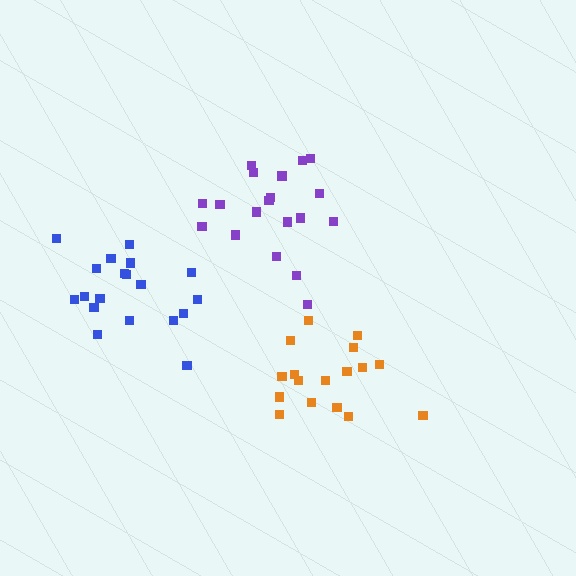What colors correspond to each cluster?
The clusters are colored: blue, purple, orange.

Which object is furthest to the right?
The orange cluster is rightmost.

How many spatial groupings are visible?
There are 3 spatial groupings.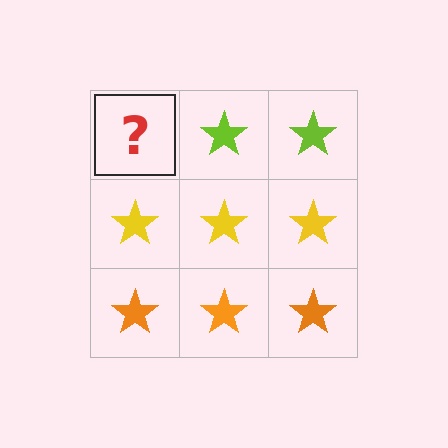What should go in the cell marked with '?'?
The missing cell should contain a lime star.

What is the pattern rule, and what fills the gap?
The rule is that each row has a consistent color. The gap should be filled with a lime star.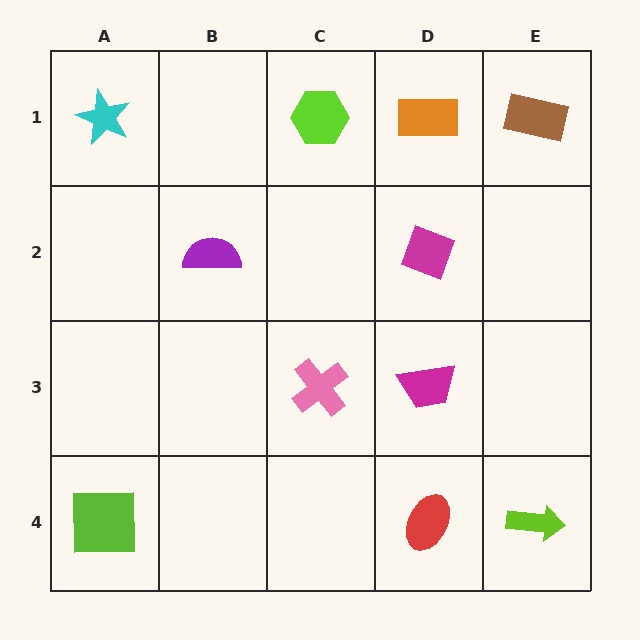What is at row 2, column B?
A purple semicircle.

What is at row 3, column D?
A magenta trapezoid.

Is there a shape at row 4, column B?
No, that cell is empty.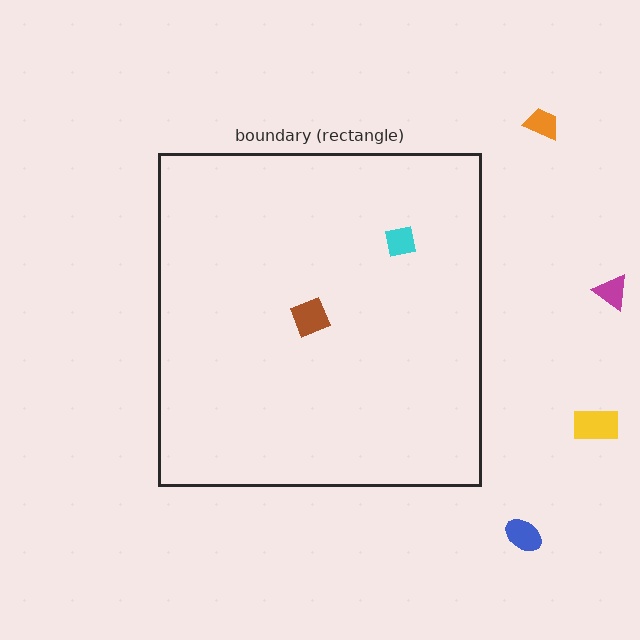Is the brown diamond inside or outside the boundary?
Inside.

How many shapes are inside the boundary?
2 inside, 4 outside.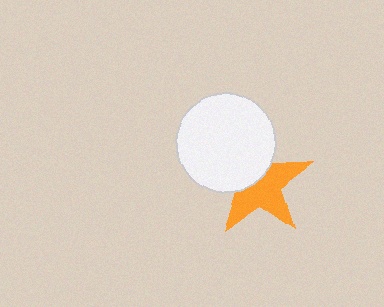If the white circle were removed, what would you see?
You would see the complete orange star.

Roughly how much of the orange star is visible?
About half of it is visible (roughly 58%).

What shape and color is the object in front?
The object in front is a white circle.